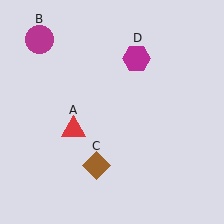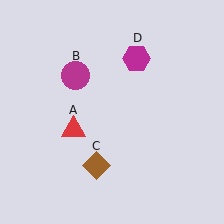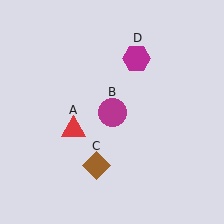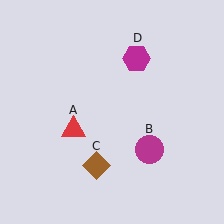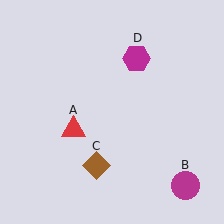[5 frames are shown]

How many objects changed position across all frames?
1 object changed position: magenta circle (object B).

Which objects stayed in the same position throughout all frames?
Red triangle (object A) and brown diamond (object C) and magenta hexagon (object D) remained stationary.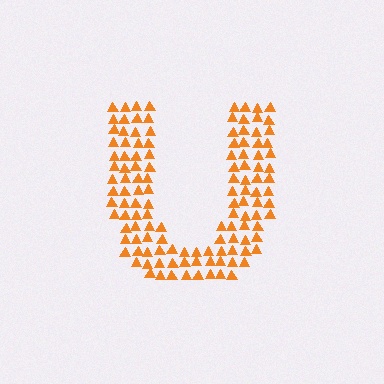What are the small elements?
The small elements are triangles.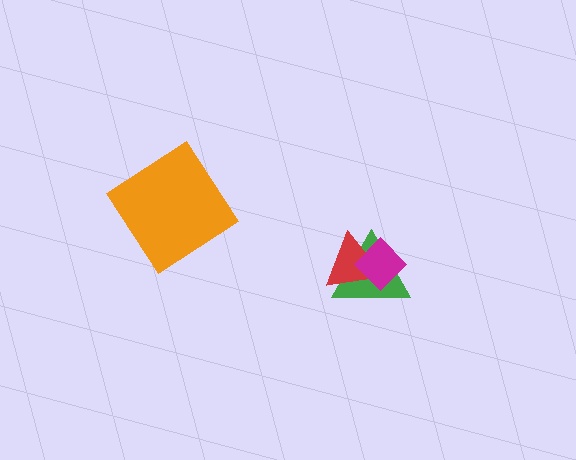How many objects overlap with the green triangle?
2 objects overlap with the green triangle.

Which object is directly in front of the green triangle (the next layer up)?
The red triangle is directly in front of the green triangle.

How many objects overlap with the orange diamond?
0 objects overlap with the orange diamond.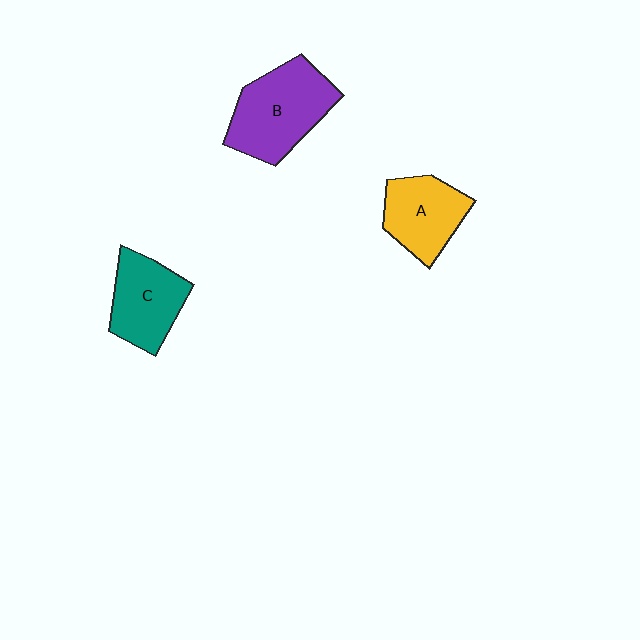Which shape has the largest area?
Shape B (purple).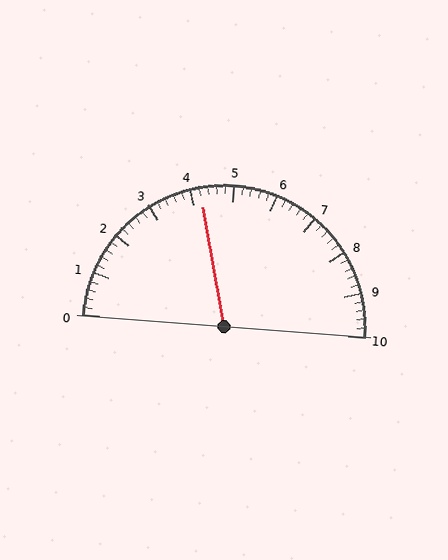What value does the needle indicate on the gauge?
The needle indicates approximately 4.2.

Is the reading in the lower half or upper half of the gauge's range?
The reading is in the lower half of the range (0 to 10).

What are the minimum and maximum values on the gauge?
The gauge ranges from 0 to 10.